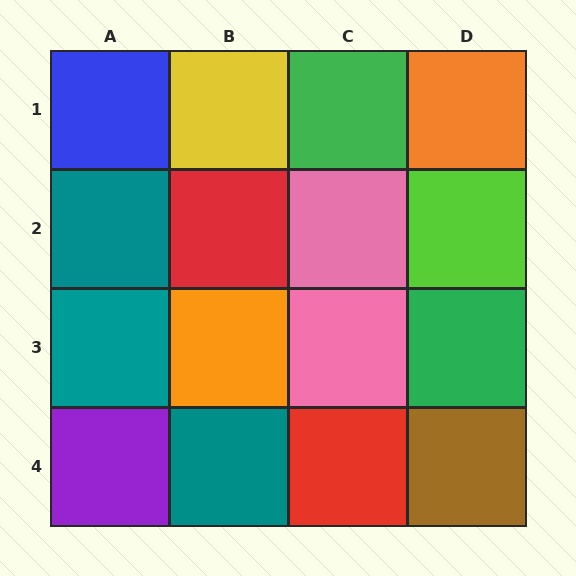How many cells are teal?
3 cells are teal.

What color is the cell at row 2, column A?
Teal.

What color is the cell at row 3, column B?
Orange.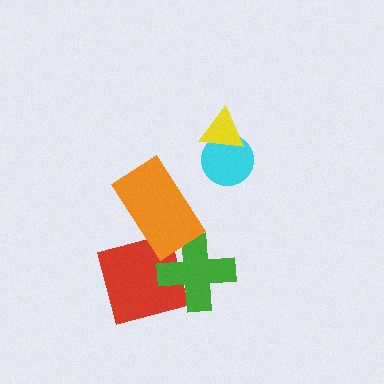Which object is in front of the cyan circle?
The yellow triangle is in front of the cyan circle.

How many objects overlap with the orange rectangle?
2 objects overlap with the orange rectangle.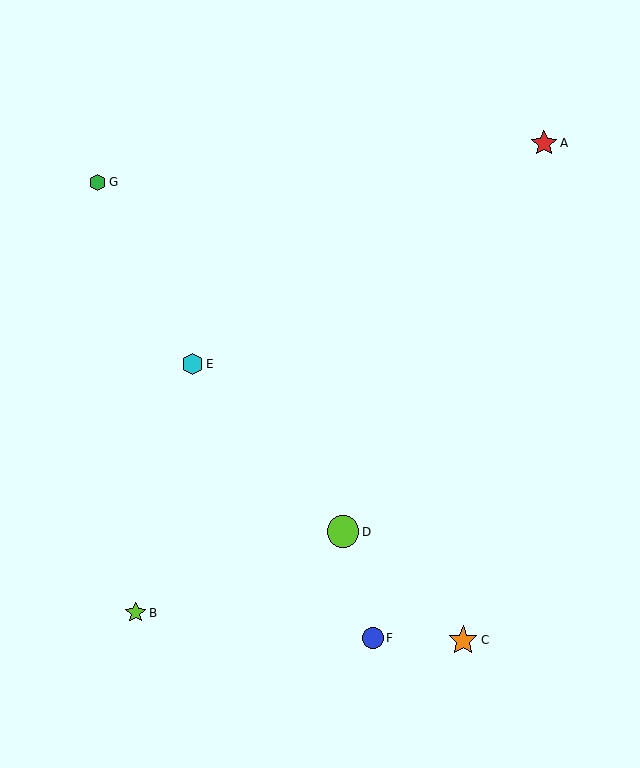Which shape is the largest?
The lime circle (labeled D) is the largest.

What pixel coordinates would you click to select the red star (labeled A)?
Click at (544, 143) to select the red star A.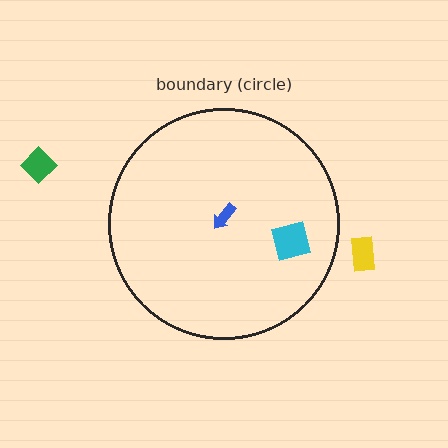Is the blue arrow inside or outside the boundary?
Inside.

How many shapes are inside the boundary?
2 inside, 2 outside.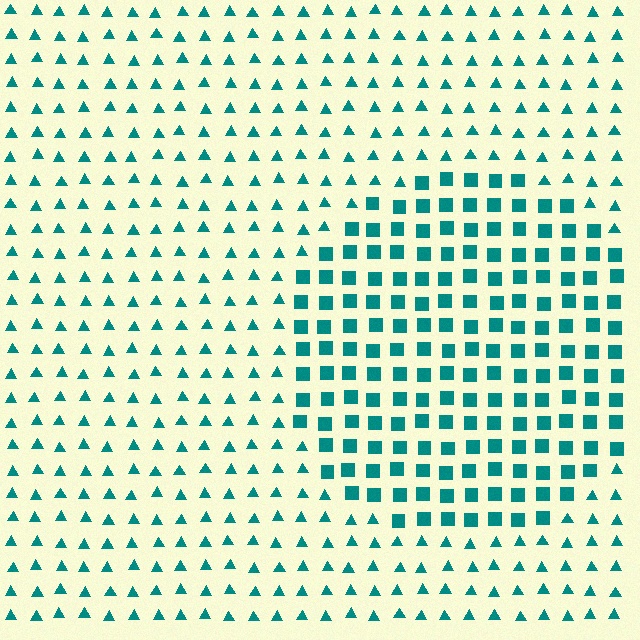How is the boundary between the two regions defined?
The boundary is defined by a change in element shape: squares inside vs. triangles outside. All elements share the same color and spacing.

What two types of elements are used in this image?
The image uses squares inside the circle region and triangles outside it.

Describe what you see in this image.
The image is filled with small teal elements arranged in a uniform grid. A circle-shaped region contains squares, while the surrounding area contains triangles. The boundary is defined purely by the change in element shape.